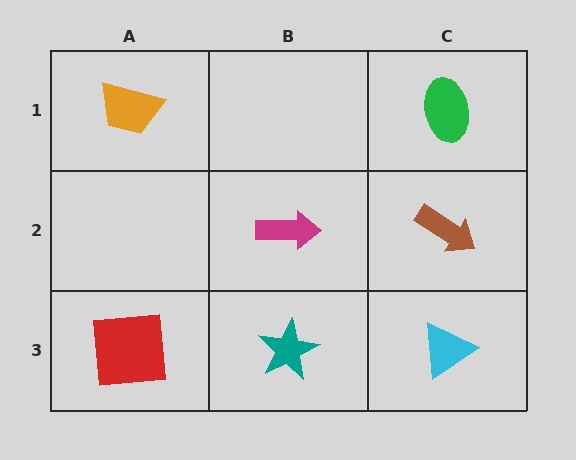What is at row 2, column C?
A brown arrow.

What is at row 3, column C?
A cyan triangle.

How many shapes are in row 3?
3 shapes.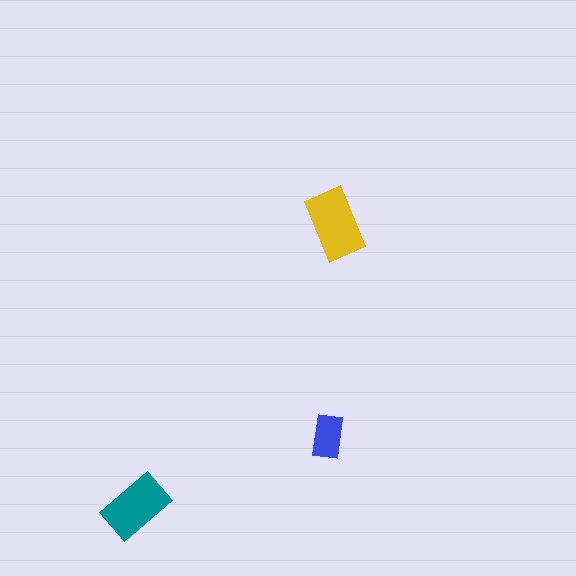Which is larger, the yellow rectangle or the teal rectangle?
The yellow one.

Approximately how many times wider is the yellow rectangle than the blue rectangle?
About 1.5 times wider.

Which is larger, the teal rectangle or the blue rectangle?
The teal one.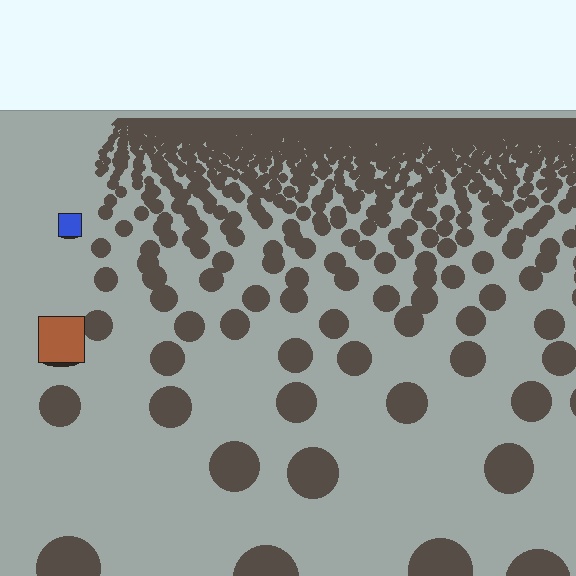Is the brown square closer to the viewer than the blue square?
Yes. The brown square is closer — you can tell from the texture gradient: the ground texture is coarser near it.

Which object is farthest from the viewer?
The blue square is farthest from the viewer. It appears smaller and the ground texture around it is denser.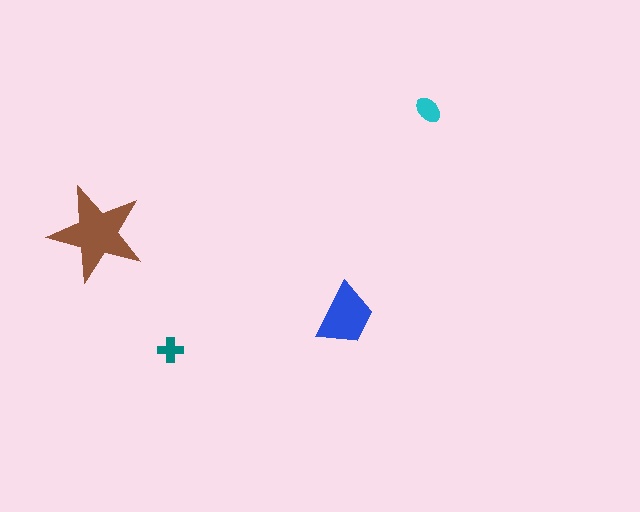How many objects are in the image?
There are 4 objects in the image.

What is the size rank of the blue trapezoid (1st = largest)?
2nd.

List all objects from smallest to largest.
The teal cross, the cyan ellipse, the blue trapezoid, the brown star.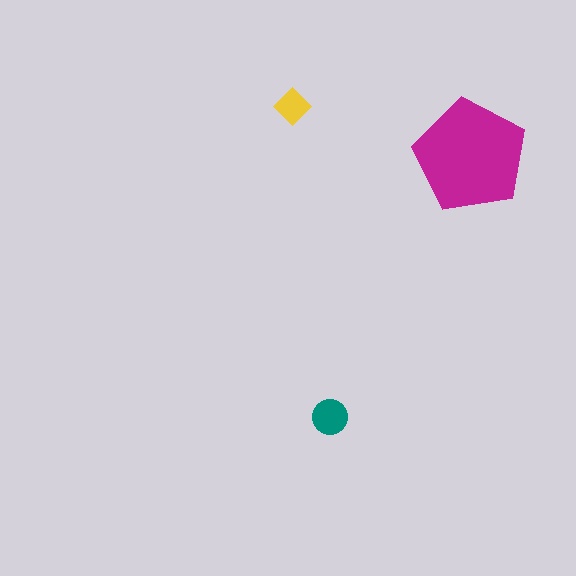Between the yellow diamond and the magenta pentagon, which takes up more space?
The magenta pentagon.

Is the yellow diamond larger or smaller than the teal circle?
Smaller.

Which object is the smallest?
The yellow diamond.